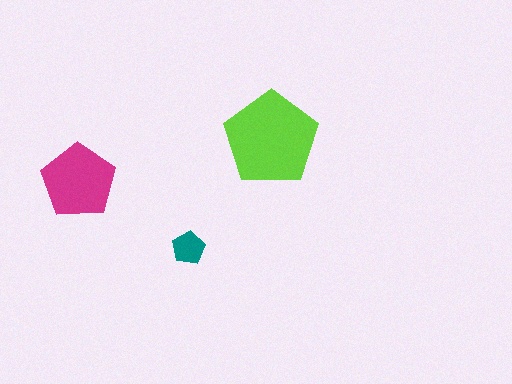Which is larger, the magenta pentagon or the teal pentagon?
The magenta one.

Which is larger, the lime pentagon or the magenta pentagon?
The lime one.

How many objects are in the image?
There are 3 objects in the image.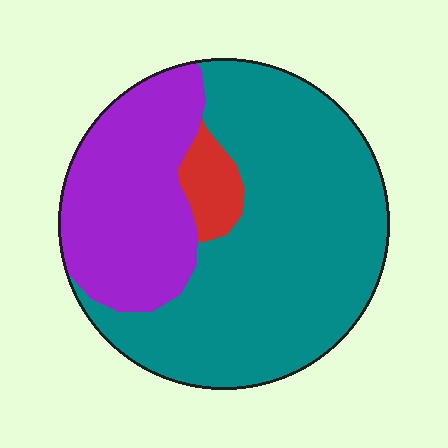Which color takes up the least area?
Red, at roughly 5%.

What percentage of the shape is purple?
Purple covers about 30% of the shape.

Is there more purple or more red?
Purple.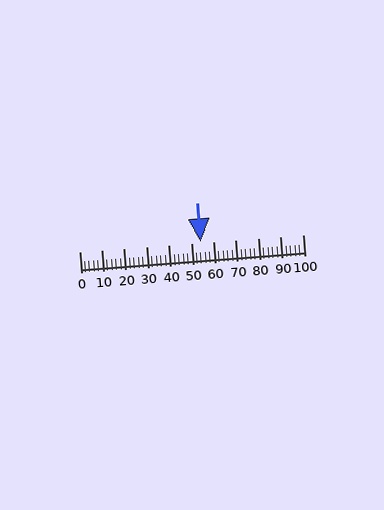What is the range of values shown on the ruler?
The ruler shows values from 0 to 100.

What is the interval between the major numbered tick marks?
The major tick marks are spaced 10 units apart.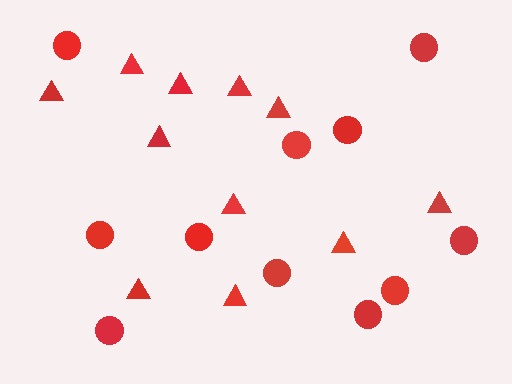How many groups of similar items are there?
There are 2 groups: one group of triangles (11) and one group of circles (11).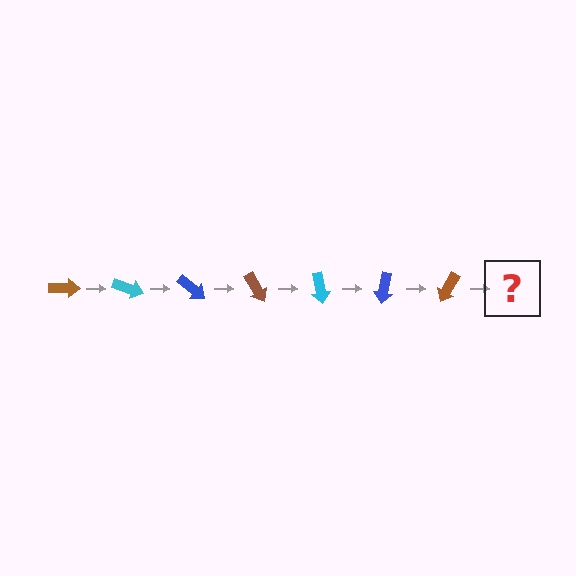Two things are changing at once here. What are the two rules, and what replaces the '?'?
The two rules are that it rotates 20 degrees each step and the color cycles through brown, cyan, and blue. The '?' should be a cyan arrow, rotated 140 degrees from the start.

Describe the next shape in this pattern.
It should be a cyan arrow, rotated 140 degrees from the start.